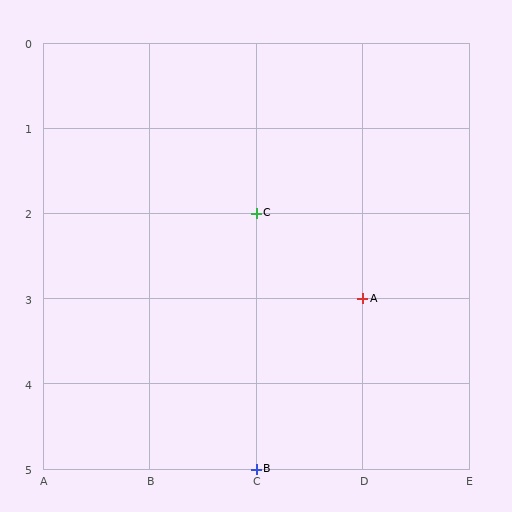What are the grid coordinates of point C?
Point C is at grid coordinates (C, 2).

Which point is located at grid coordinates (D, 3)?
Point A is at (D, 3).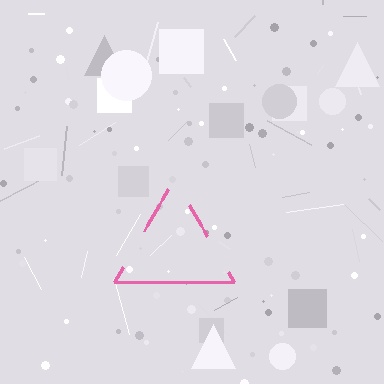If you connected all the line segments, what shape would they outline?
They would outline a triangle.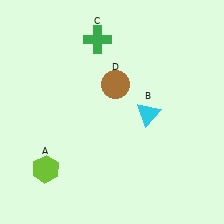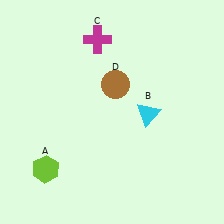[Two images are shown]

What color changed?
The cross (C) changed from green in Image 1 to magenta in Image 2.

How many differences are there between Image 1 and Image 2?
There is 1 difference between the two images.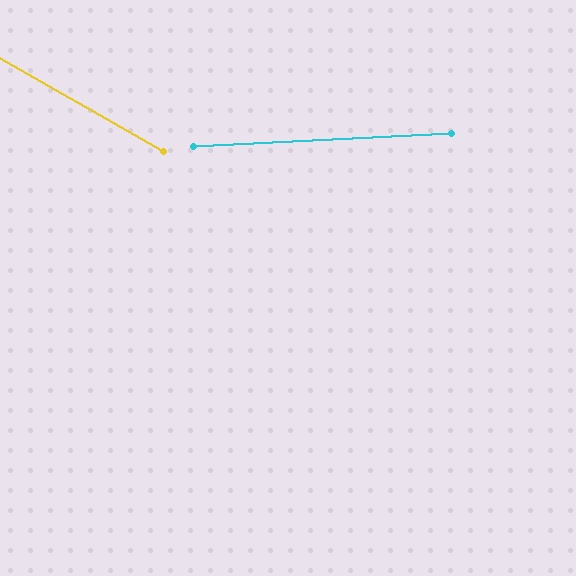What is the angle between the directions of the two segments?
Approximately 32 degrees.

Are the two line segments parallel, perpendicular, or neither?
Neither parallel nor perpendicular — they differ by about 32°.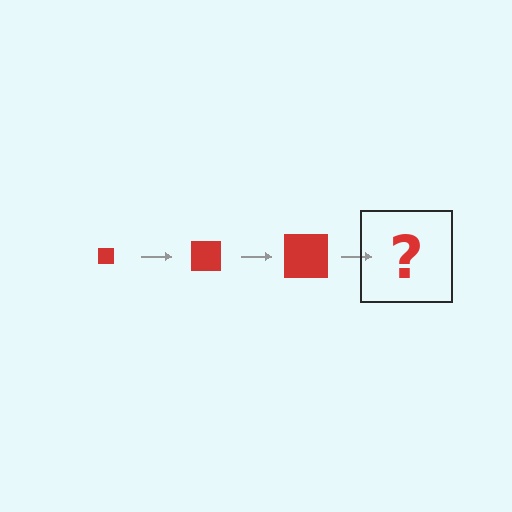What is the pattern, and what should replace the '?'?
The pattern is that the square gets progressively larger each step. The '?' should be a red square, larger than the previous one.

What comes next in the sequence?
The next element should be a red square, larger than the previous one.